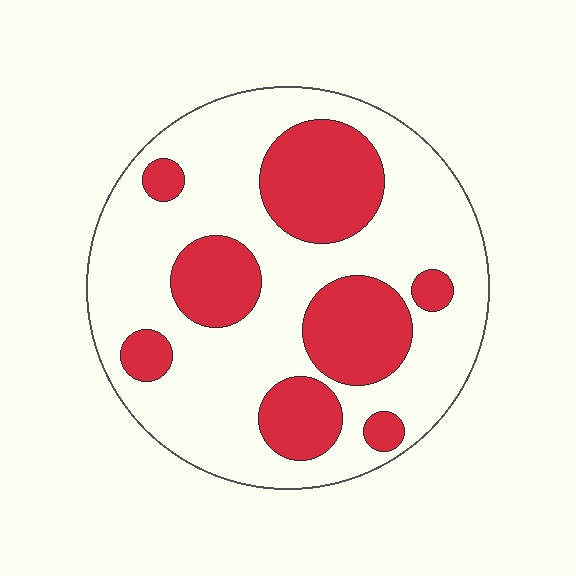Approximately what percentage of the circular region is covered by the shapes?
Approximately 30%.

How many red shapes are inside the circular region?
8.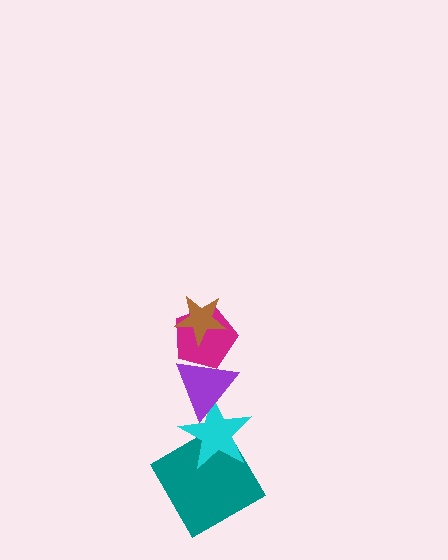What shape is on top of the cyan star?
The purple triangle is on top of the cyan star.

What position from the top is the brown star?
The brown star is 1st from the top.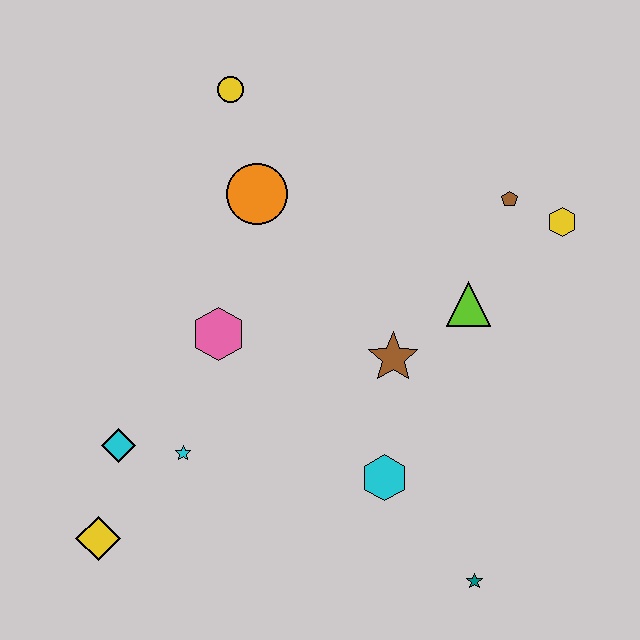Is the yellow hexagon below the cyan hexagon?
No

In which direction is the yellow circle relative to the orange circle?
The yellow circle is above the orange circle.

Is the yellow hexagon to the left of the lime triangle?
No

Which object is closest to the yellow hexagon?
The brown pentagon is closest to the yellow hexagon.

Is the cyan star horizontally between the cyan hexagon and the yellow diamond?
Yes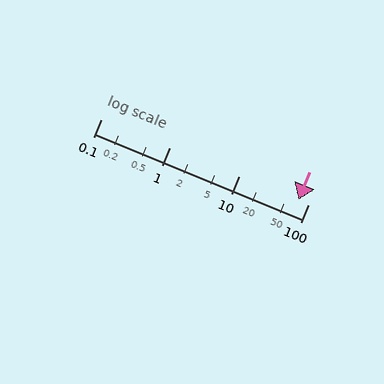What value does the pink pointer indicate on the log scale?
The pointer indicates approximately 73.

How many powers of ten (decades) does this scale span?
The scale spans 3 decades, from 0.1 to 100.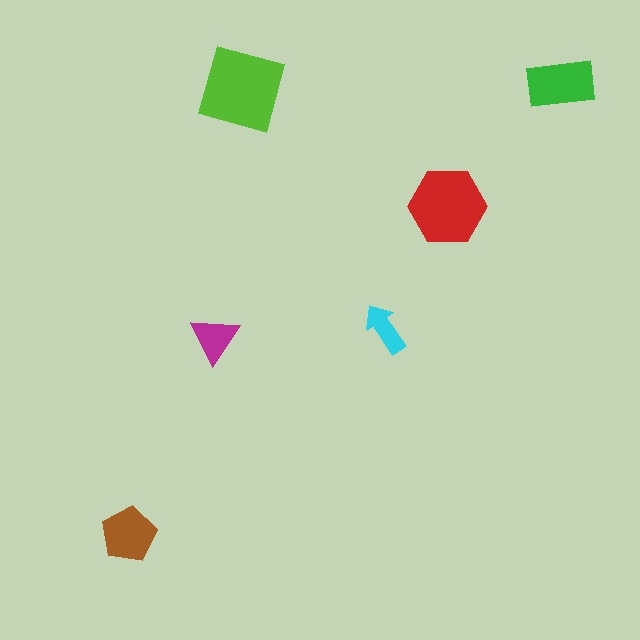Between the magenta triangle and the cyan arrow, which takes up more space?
The magenta triangle.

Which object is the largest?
The lime diamond.